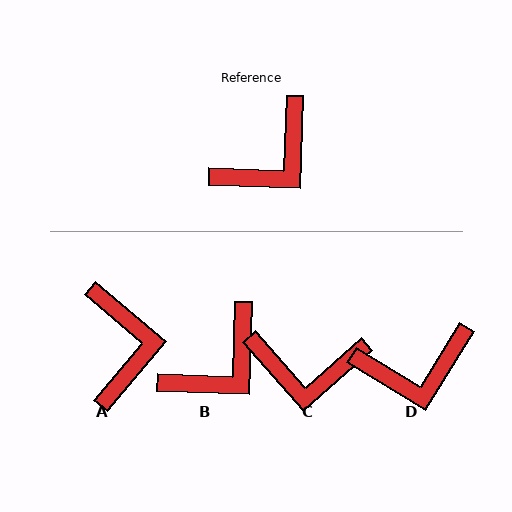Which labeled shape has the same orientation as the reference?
B.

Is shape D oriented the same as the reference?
No, it is off by about 30 degrees.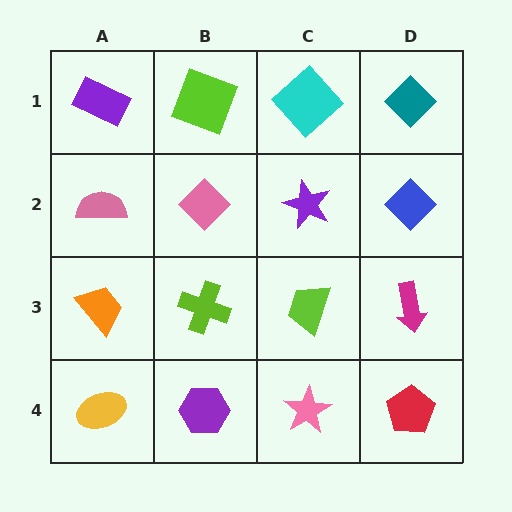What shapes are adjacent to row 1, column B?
A pink diamond (row 2, column B), a purple rectangle (row 1, column A), a cyan diamond (row 1, column C).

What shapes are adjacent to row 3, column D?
A blue diamond (row 2, column D), a red pentagon (row 4, column D), a lime trapezoid (row 3, column C).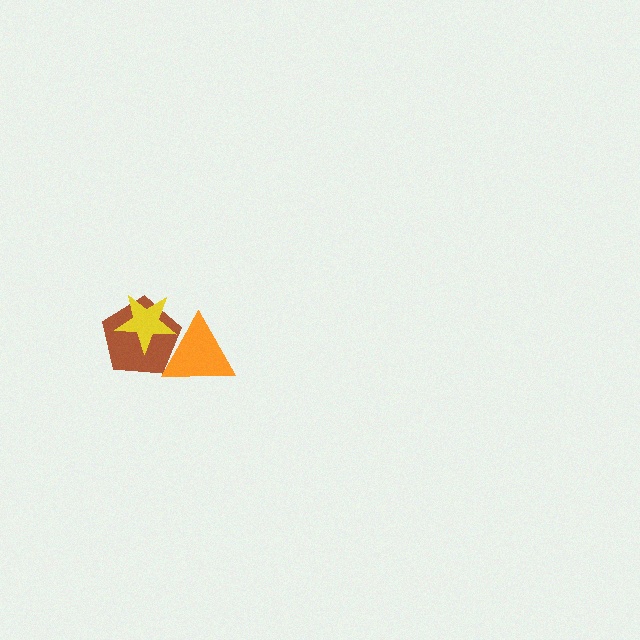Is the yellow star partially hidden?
No, no other shape covers it.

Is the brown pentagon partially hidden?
Yes, it is partially covered by another shape.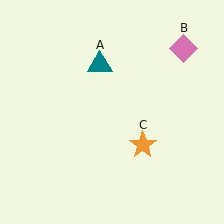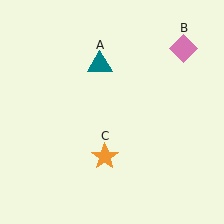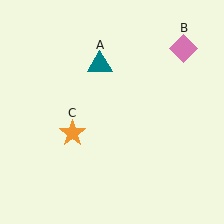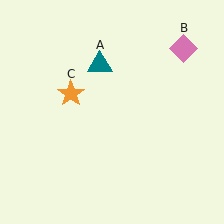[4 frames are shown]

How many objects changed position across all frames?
1 object changed position: orange star (object C).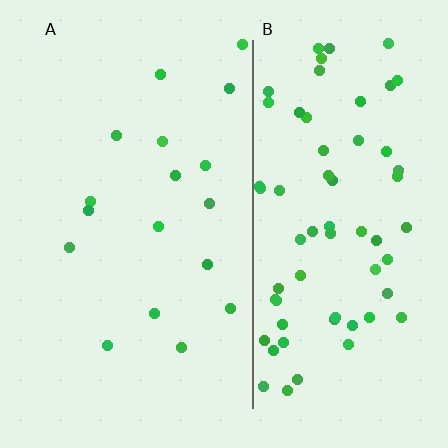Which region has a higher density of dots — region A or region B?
B (the right).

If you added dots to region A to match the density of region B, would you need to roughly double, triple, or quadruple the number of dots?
Approximately quadruple.